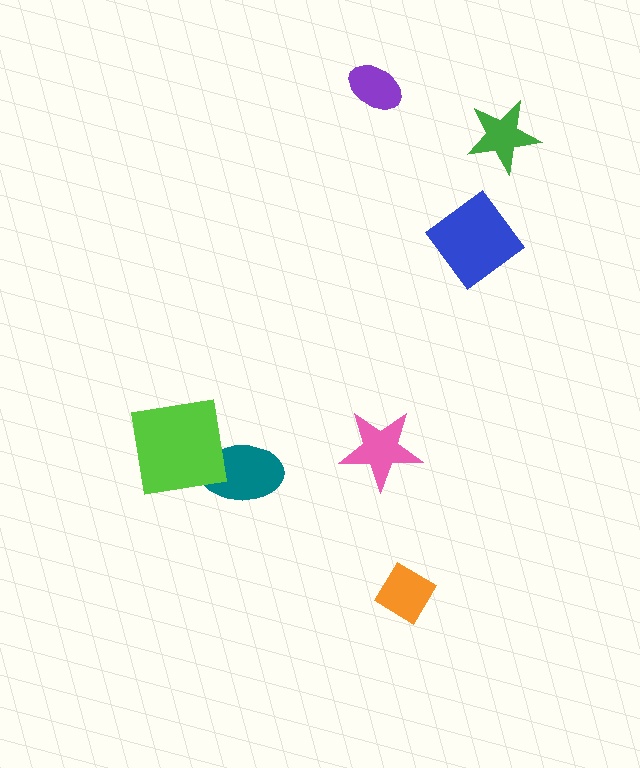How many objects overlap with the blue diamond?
0 objects overlap with the blue diamond.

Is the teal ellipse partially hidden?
Yes, it is partially covered by another shape.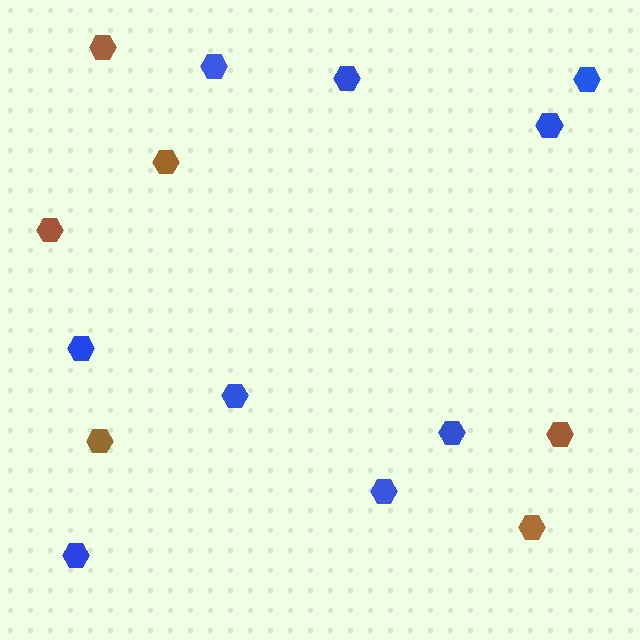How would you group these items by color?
There are 2 groups: one group of blue hexagons (9) and one group of brown hexagons (6).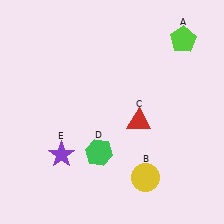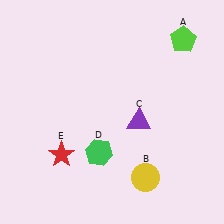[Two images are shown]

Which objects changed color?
C changed from red to purple. E changed from purple to red.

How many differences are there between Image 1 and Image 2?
There are 2 differences between the two images.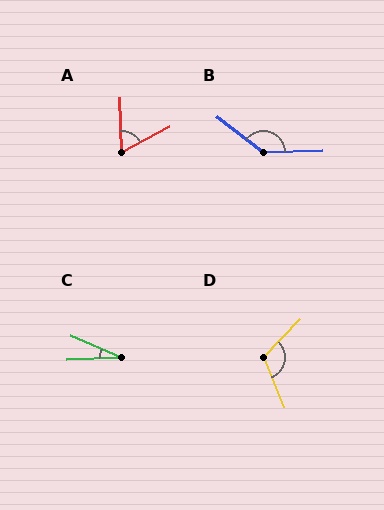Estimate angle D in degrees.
Approximately 114 degrees.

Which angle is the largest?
B, at approximately 141 degrees.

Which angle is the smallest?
C, at approximately 26 degrees.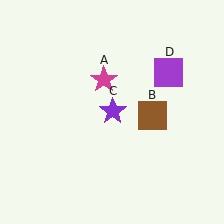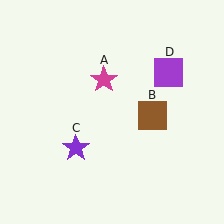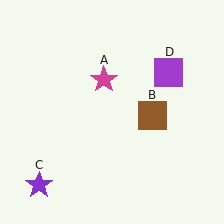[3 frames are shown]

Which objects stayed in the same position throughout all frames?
Magenta star (object A) and brown square (object B) and purple square (object D) remained stationary.